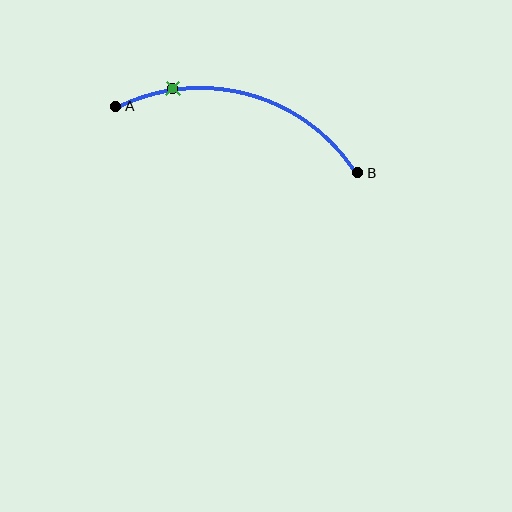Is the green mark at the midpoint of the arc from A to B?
No. The green mark lies on the arc but is closer to endpoint A. The arc midpoint would be at the point on the curve equidistant along the arc from both A and B.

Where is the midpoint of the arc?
The arc midpoint is the point on the curve farthest from the straight line joining A and B. It sits above that line.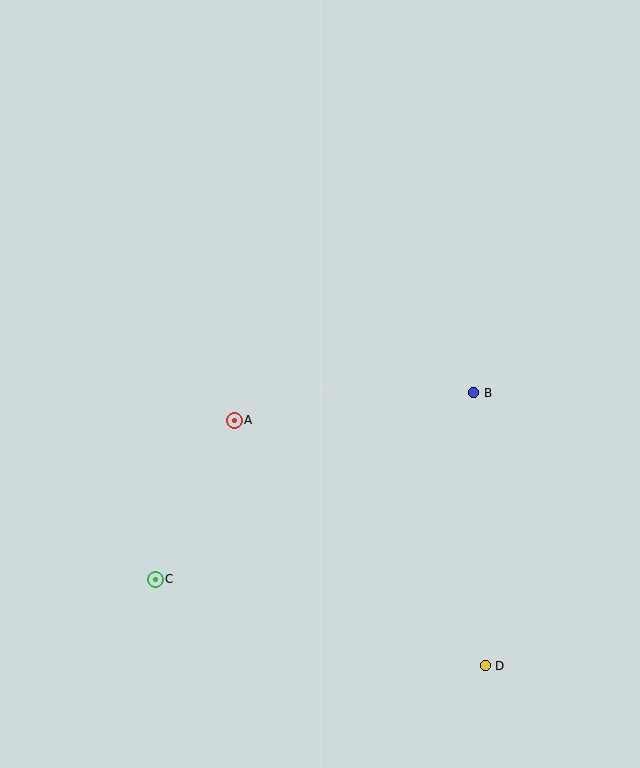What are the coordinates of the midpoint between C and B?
The midpoint between C and B is at (315, 486).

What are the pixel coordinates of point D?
Point D is at (485, 666).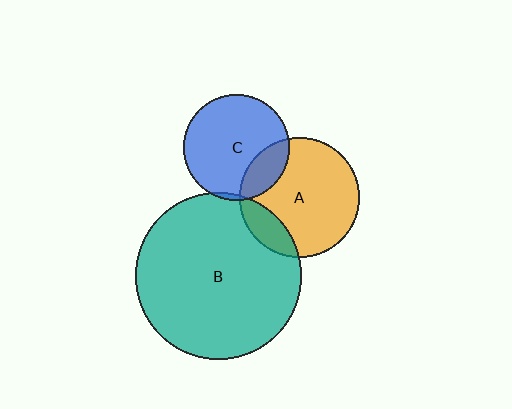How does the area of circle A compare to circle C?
Approximately 1.3 times.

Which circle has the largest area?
Circle B (teal).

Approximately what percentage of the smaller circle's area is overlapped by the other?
Approximately 5%.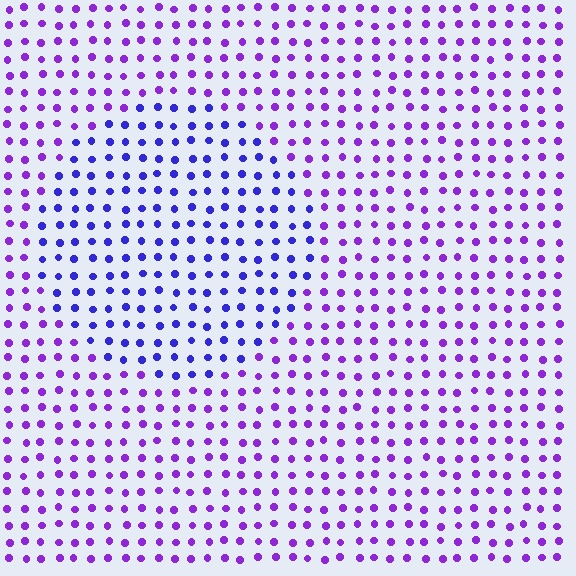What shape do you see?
I see a circle.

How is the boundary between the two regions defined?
The boundary is defined purely by a slight shift in hue (about 33 degrees). Spacing, size, and orientation are identical on both sides.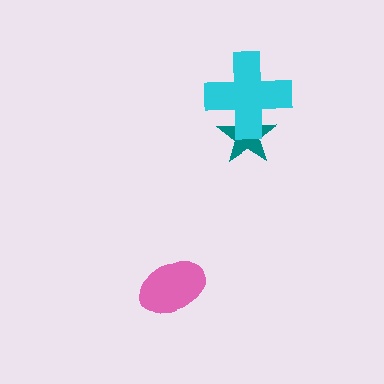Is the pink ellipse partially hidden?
No, no other shape covers it.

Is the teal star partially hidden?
Yes, it is partially covered by another shape.